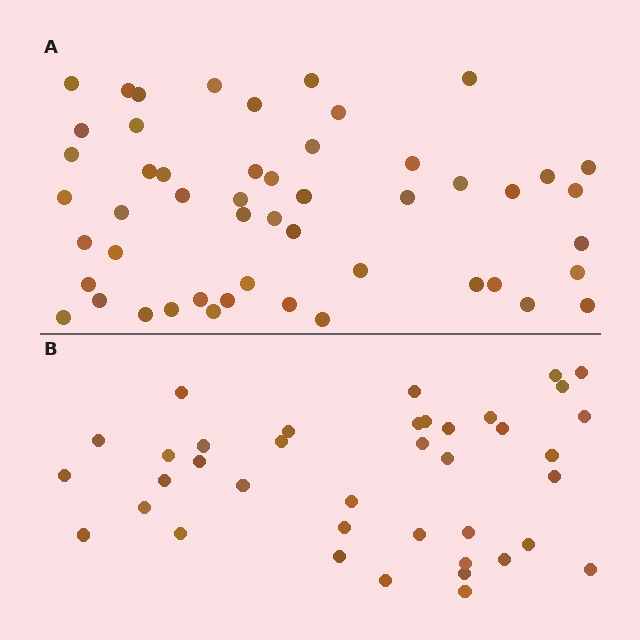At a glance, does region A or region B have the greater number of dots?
Region A (the top region) has more dots.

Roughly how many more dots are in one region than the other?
Region A has roughly 12 or so more dots than region B.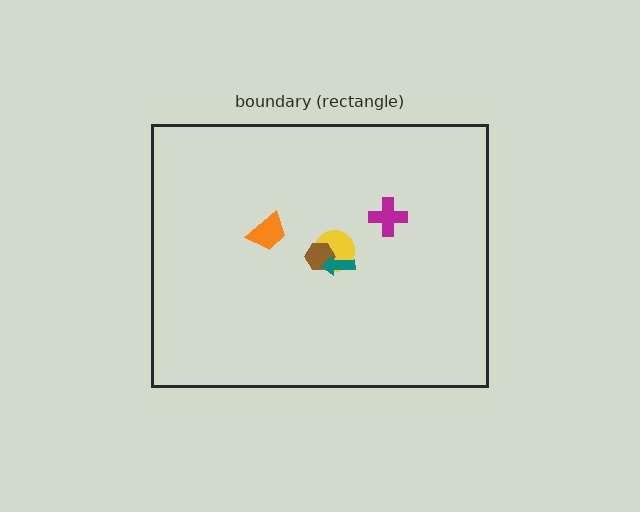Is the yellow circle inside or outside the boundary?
Inside.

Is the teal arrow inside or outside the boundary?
Inside.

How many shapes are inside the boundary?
5 inside, 0 outside.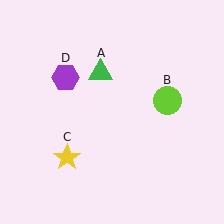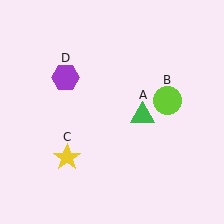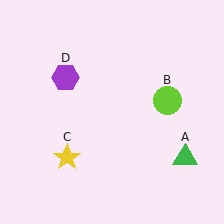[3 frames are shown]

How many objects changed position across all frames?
1 object changed position: green triangle (object A).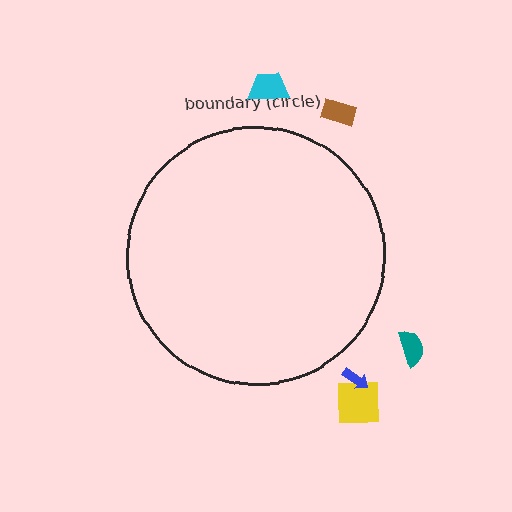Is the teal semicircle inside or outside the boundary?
Outside.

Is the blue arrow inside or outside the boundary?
Outside.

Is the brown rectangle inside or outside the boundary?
Outside.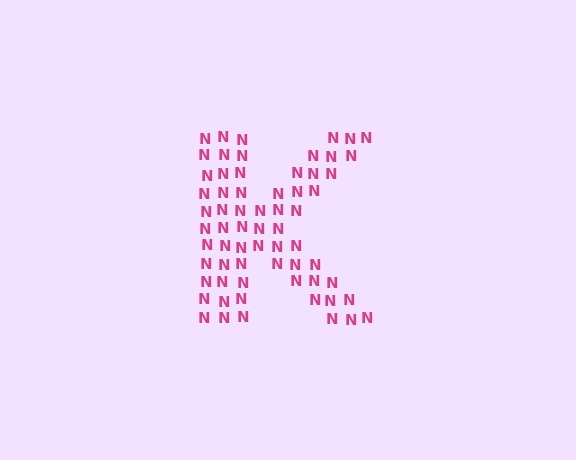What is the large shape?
The large shape is the letter K.